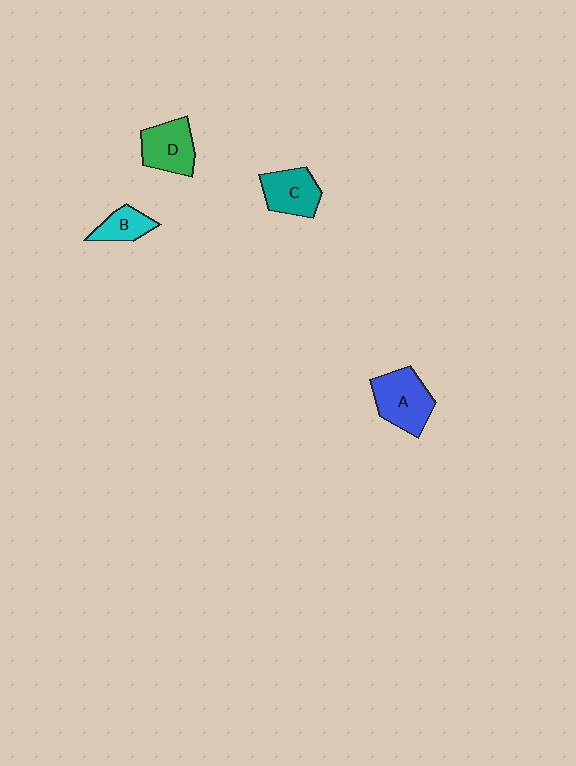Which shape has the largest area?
Shape A (blue).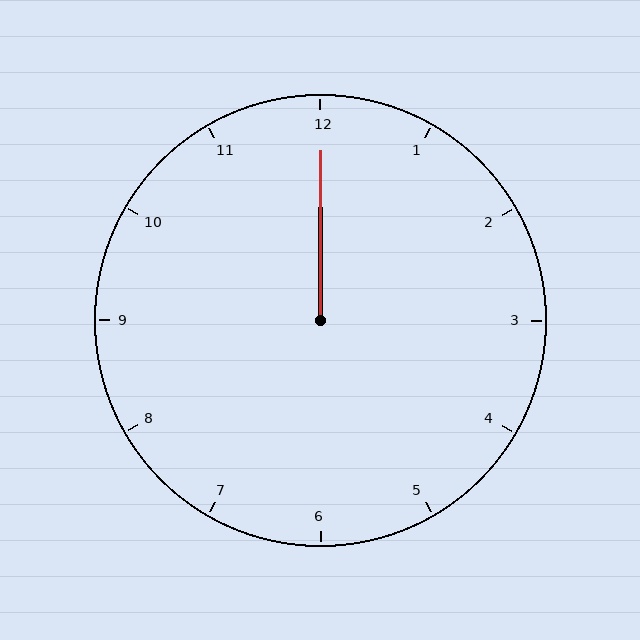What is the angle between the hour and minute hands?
Approximately 0 degrees.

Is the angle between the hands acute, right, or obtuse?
It is acute.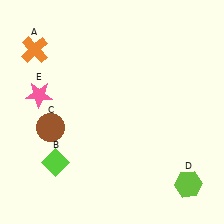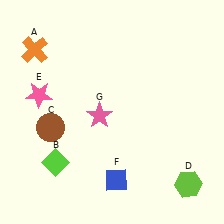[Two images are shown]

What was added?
A blue diamond (F), a pink star (G) were added in Image 2.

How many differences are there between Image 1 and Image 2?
There are 2 differences between the two images.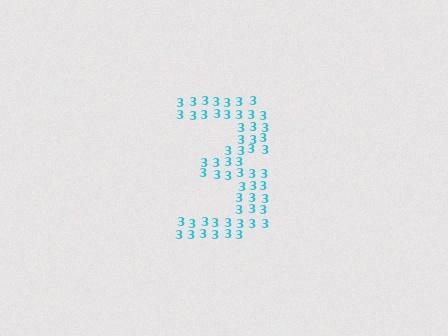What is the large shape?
The large shape is the digit 3.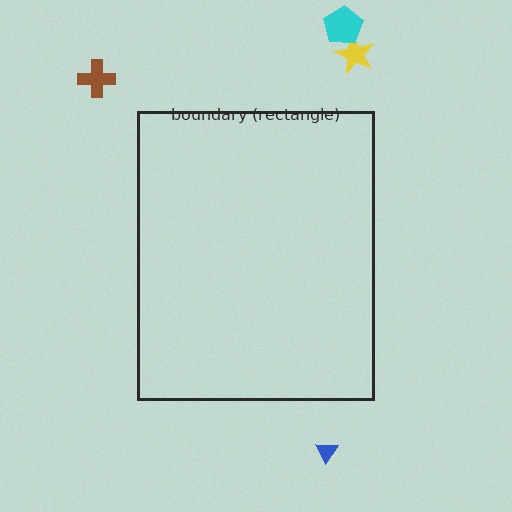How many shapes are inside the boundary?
0 inside, 4 outside.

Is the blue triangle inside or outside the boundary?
Outside.